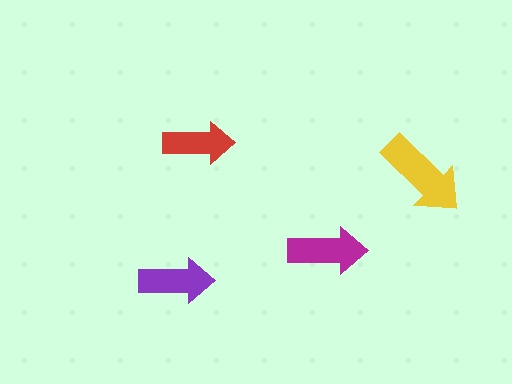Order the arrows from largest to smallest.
the yellow one, the magenta one, the purple one, the red one.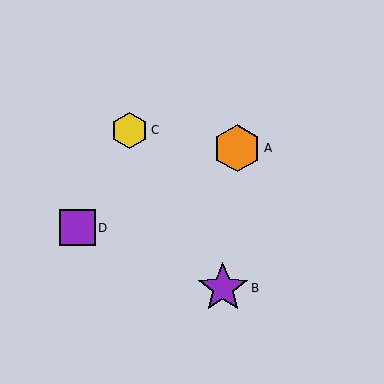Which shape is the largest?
The purple star (labeled B) is the largest.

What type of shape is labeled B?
Shape B is a purple star.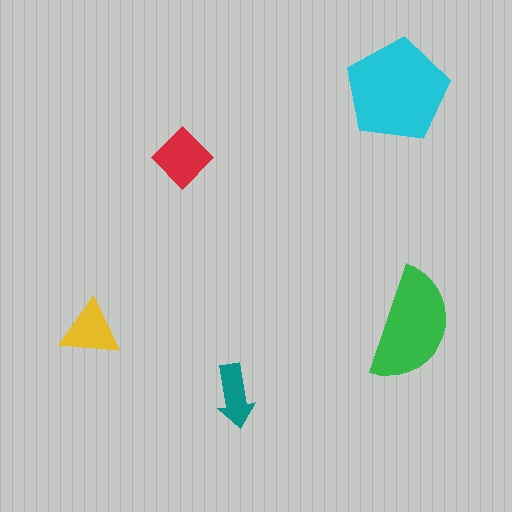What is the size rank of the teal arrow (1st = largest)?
5th.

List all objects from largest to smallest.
The cyan pentagon, the green semicircle, the red diamond, the yellow triangle, the teal arrow.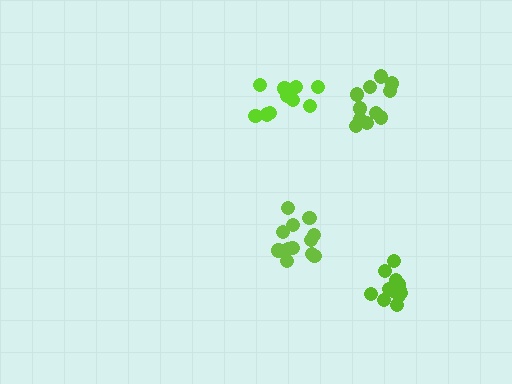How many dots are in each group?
Group 1: 11 dots, Group 2: 10 dots, Group 3: 12 dots, Group 4: 12 dots (45 total).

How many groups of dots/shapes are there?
There are 4 groups.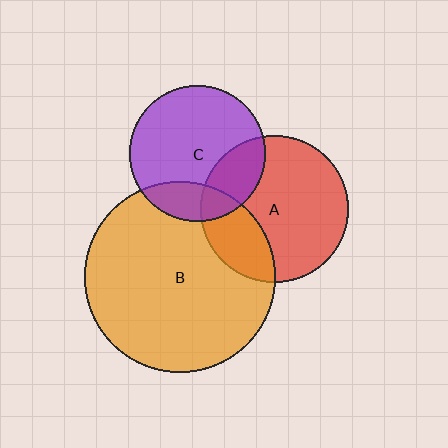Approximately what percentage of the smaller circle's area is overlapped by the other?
Approximately 25%.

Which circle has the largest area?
Circle B (orange).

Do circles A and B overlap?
Yes.